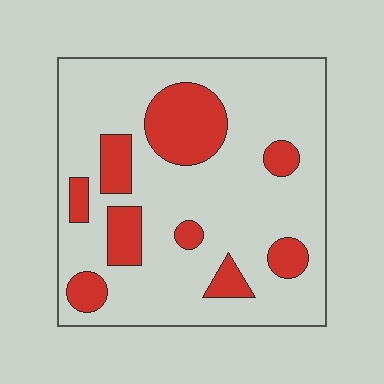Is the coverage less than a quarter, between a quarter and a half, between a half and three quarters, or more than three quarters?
Less than a quarter.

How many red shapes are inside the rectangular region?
9.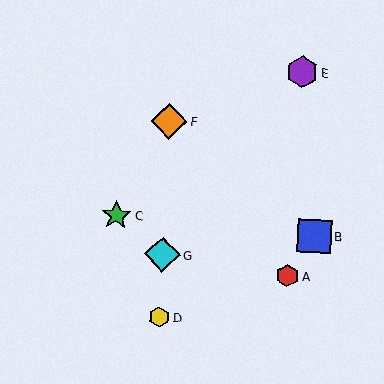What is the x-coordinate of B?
Object B is at x≈314.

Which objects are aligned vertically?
Objects D, F, G are aligned vertically.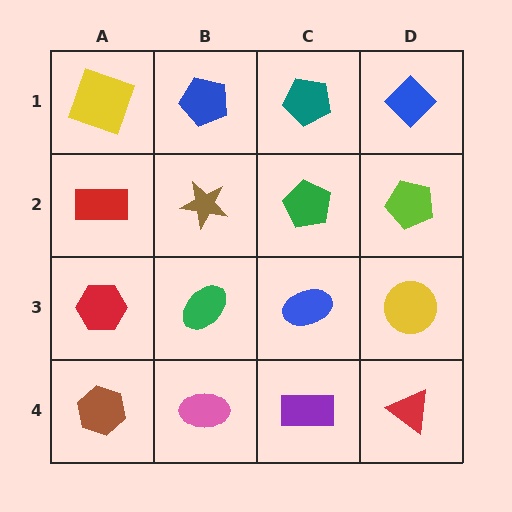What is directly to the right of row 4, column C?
A red triangle.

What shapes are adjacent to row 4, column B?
A green ellipse (row 3, column B), a brown hexagon (row 4, column A), a purple rectangle (row 4, column C).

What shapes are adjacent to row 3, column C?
A green pentagon (row 2, column C), a purple rectangle (row 4, column C), a green ellipse (row 3, column B), a yellow circle (row 3, column D).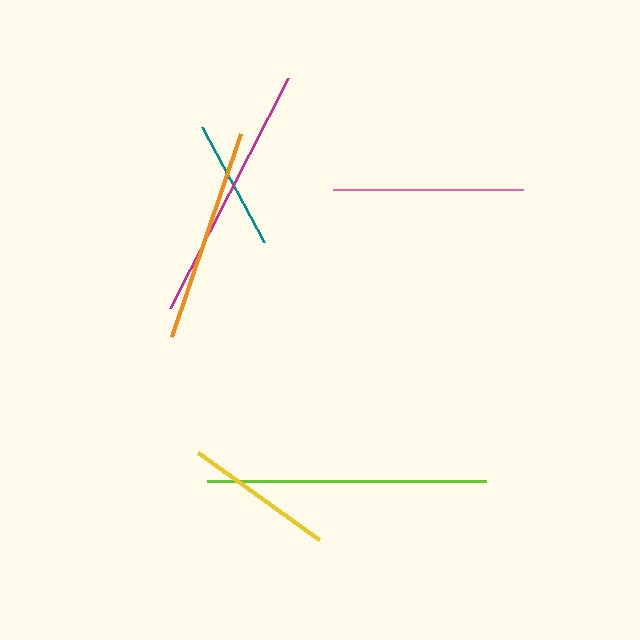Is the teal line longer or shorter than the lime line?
The lime line is longer than the teal line.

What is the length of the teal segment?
The teal segment is approximately 131 pixels long.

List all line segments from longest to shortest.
From longest to shortest: lime, magenta, orange, pink, yellow, teal.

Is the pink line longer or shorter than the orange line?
The orange line is longer than the pink line.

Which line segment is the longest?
The lime line is the longest at approximately 279 pixels.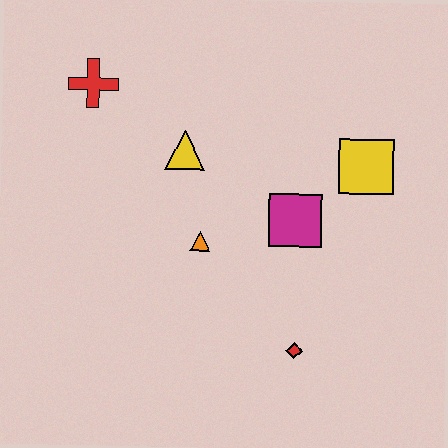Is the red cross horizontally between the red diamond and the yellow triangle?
No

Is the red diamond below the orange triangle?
Yes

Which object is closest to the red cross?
The yellow triangle is closest to the red cross.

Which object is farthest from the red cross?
The red diamond is farthest from the red cross.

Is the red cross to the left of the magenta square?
Yes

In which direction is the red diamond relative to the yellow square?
The red diamond is below the yellow square.